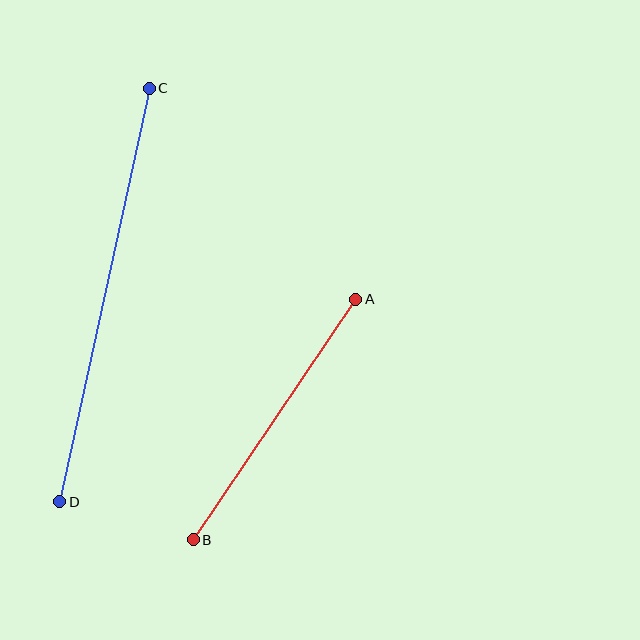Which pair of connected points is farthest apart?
Points C and D are farthest apart.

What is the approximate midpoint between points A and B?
The midpoint is at approximately (274, 420) pixels.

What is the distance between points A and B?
The distance is approximately 290 pixels.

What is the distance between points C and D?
The distance is approximately 423 pixels.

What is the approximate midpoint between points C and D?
The midpoint is at approximately (105, 295) pixels.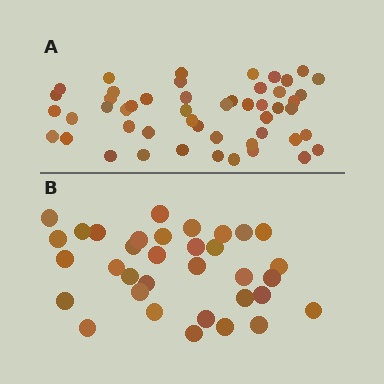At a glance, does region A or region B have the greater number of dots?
Region A (the top region) has more dots.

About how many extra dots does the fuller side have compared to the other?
Region A has approximately 15 more dots than region B.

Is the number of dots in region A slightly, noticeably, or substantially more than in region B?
Region A has substantially more. The ratio is roughly 1.5 to 1.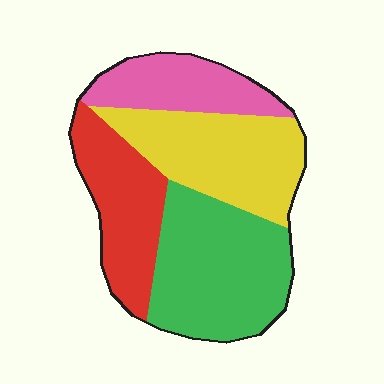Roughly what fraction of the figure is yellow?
Yellow covers about 30% of the figure.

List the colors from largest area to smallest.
From largest to smallest: green, yellow, red, pink.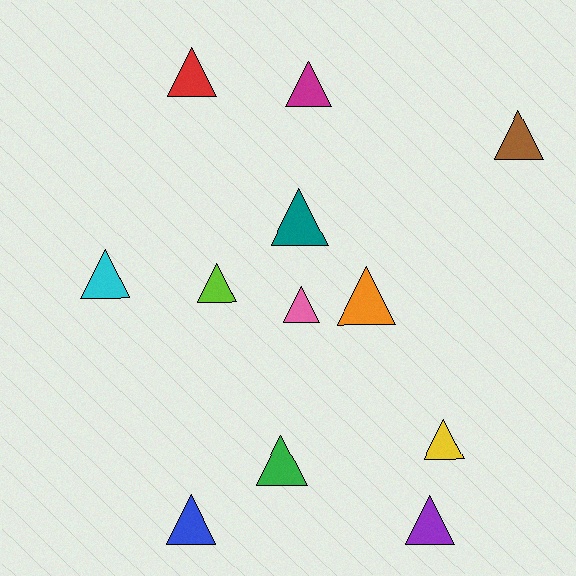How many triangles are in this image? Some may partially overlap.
There are 12 triangles.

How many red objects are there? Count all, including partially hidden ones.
There is 1 red object.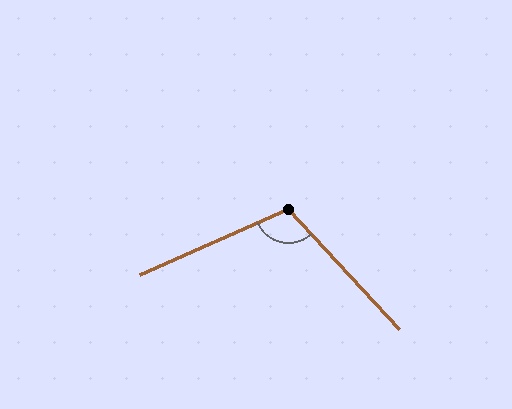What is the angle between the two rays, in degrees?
Approximately 109 degrees.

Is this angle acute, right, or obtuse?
It is obtuse.